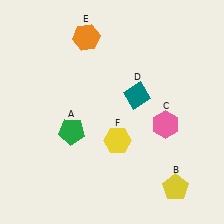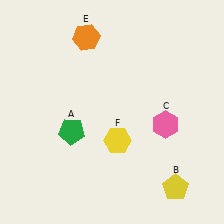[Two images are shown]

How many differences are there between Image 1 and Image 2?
There is 1 difference between the two images.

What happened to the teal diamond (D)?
The teal diamond (D) was removed in Image 2. It was in the top-right area of Image 1.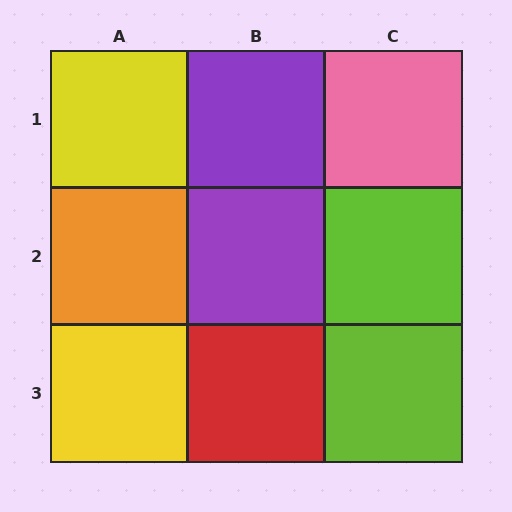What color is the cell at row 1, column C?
Pink.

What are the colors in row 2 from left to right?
Orange, purple, lime.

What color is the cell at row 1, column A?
Yellow.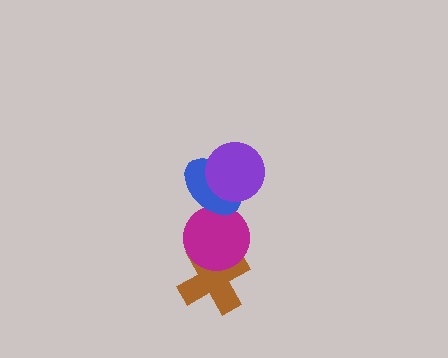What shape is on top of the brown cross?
The magenta circle is on top of the brown cross.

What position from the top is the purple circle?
The purple circle is 1st from the top.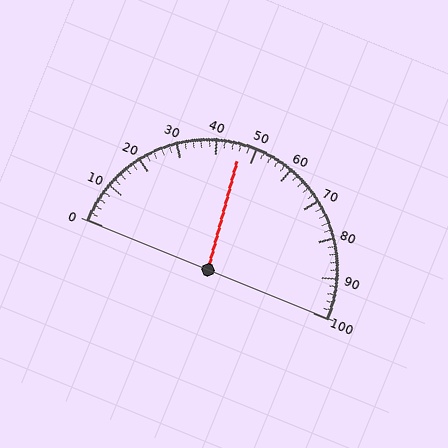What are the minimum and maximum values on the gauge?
The gauge ranges from 0 to 100.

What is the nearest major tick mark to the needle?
The nearest major tick mark is 50.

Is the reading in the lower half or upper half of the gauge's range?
The reading is in the lower half of the range (0 to 100).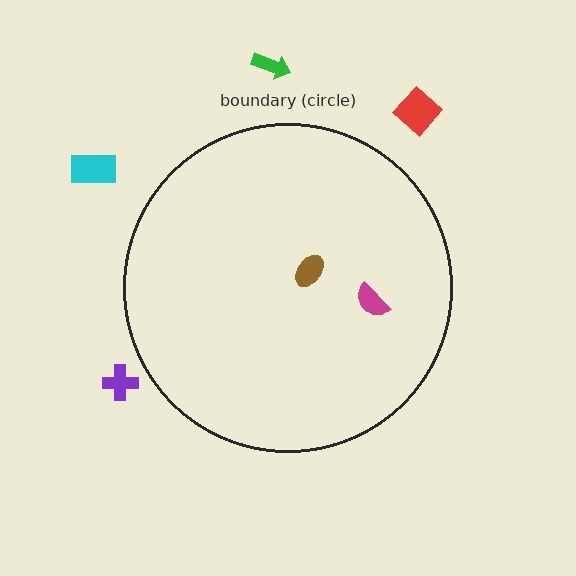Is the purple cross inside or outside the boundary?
Outside.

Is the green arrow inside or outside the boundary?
Outside.